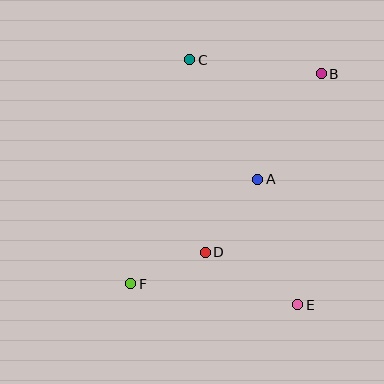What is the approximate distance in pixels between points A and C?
The distance between A and C is approximately 137 pixels.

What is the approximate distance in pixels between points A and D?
The distance between A and D is approximately 90 pixels.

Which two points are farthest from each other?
Points B and F are farthest from each other.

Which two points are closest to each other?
Points D and F are closest to each other.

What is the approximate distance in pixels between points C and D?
The distance between C and D is approximately 193 pixels.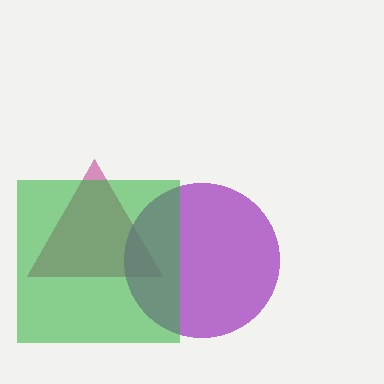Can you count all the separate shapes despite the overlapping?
Yes, there are 3 separate shapes.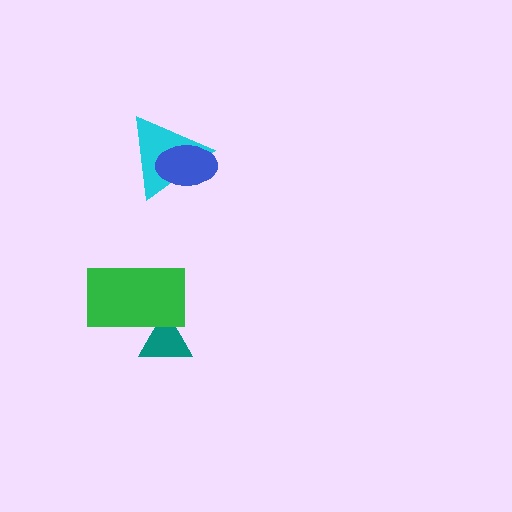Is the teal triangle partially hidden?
Yes, it is partially covered by another shape.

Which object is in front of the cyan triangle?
The blue ellipse is in front of the cyan triangle.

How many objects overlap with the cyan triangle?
1 object overlaps with the cyan triangle.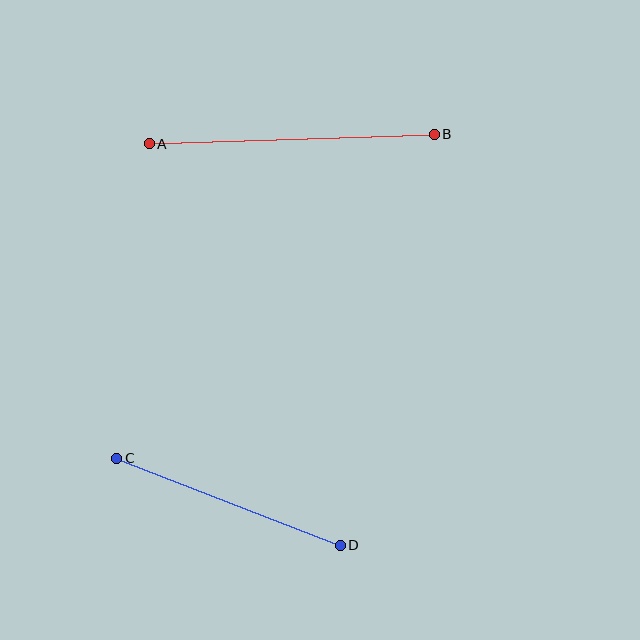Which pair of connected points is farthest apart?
Points A and B are farthest apart.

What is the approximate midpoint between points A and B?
The midpoint is at approximately (292, 139) pixels.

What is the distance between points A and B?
The distance is approximately 286 pixels.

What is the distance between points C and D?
The distance is approximately 240 pixels.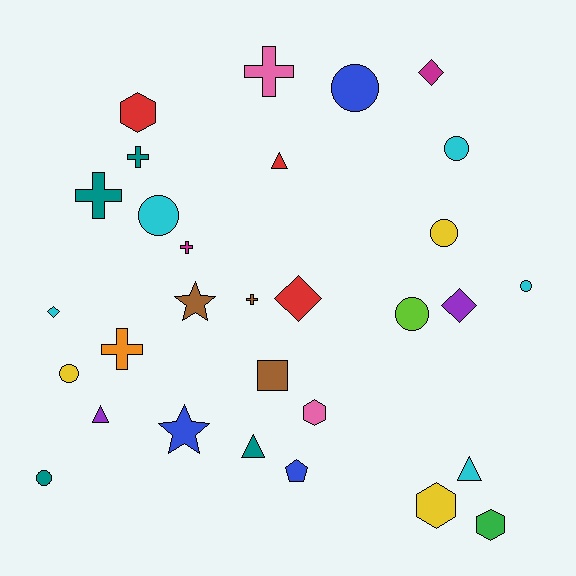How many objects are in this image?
There are 30 objects.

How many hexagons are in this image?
There are 4 hexagons.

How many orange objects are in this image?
There is 1 orange object.